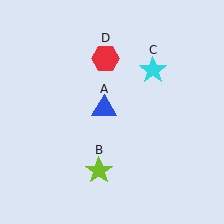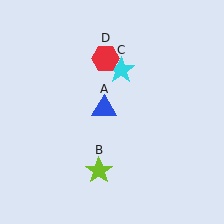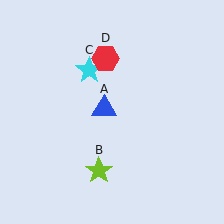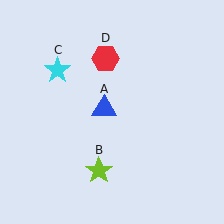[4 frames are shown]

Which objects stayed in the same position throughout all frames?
Blue triangle (object A) and lime star (object B) and red hexagon (object D) remained stationary.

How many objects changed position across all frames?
1 object changed position: cyan star (object C).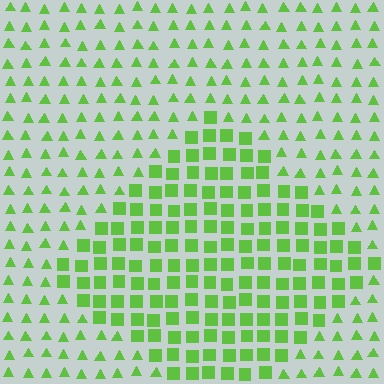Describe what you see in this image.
The image is filled with small lime elements arranged in a uniform grid. A diamond-shaped region contains squares, while the surrounding area contains triangles. The boundary is defined purely by the change in element shape.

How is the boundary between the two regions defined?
The boundary is defined by a change in element shape: squares inside vs. triangles outside. All elements share the same color and spacing.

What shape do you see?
I see a diamond.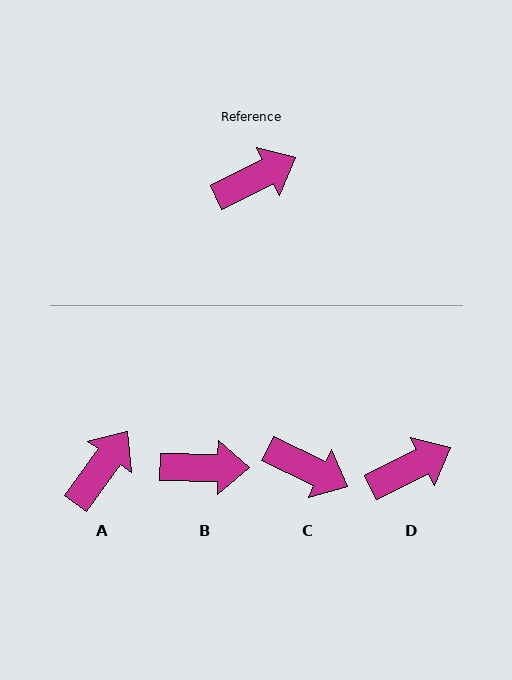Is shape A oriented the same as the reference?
No, it is off by about 28 degrees.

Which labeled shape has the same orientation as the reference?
D.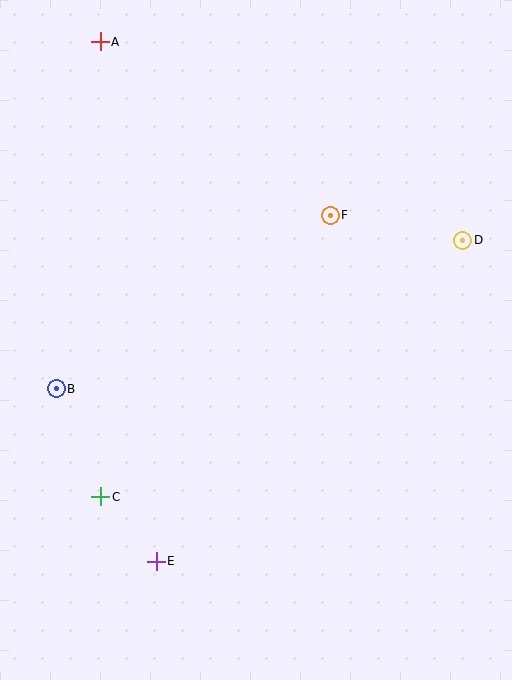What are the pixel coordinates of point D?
Point D is at (463, 240).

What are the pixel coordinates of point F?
Point F is at (330, 215).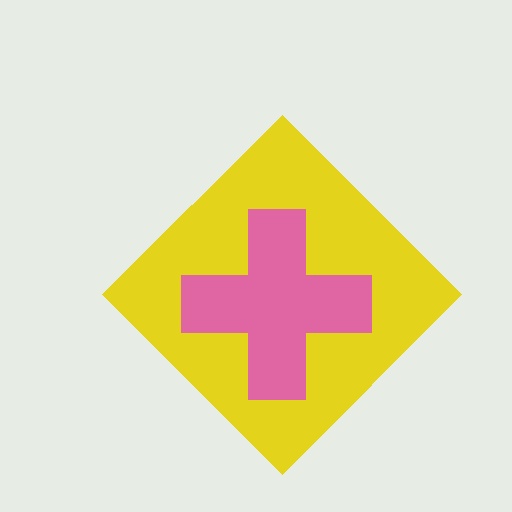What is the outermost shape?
The yellow diamond.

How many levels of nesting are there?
2.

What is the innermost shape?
The pink cross.